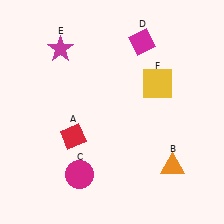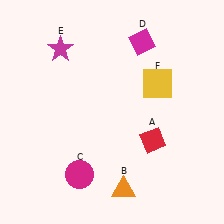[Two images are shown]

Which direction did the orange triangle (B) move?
The orange triangle (B) moved left.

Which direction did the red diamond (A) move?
The red diamond (A) moved right.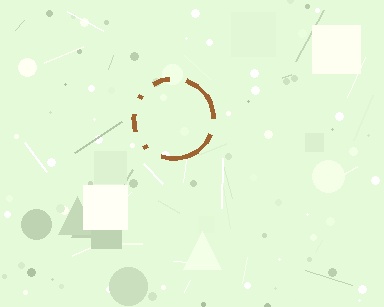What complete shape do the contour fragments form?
The contour fragments form a circle.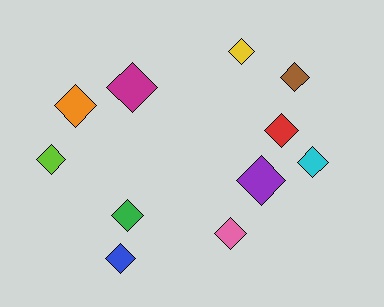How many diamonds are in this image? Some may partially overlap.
There are 11 diamonds.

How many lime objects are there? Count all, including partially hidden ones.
There is 1 lime object.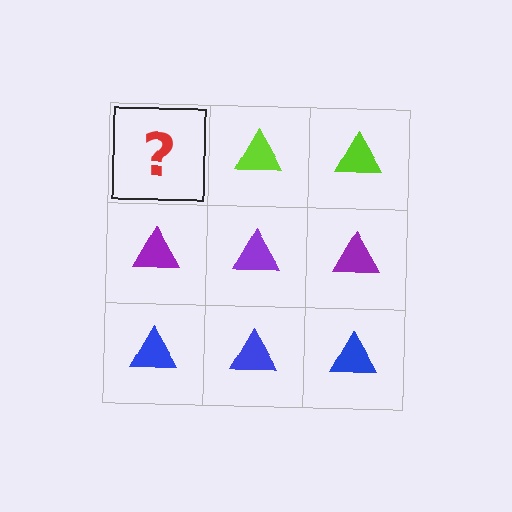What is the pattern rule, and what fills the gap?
The rule is that each row has a consistent color. The gap should be filled with a lime triangle.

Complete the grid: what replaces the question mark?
The question mark should be replaced with a lime triangle.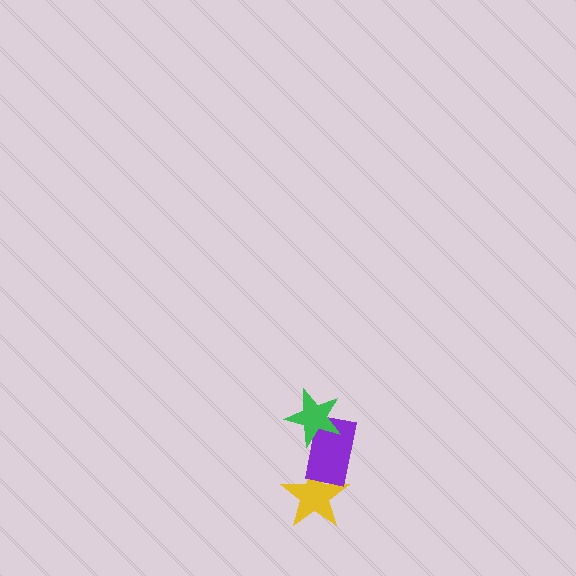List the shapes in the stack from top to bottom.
From top to bottom: the green star, the purple rectangle, the yellow star.